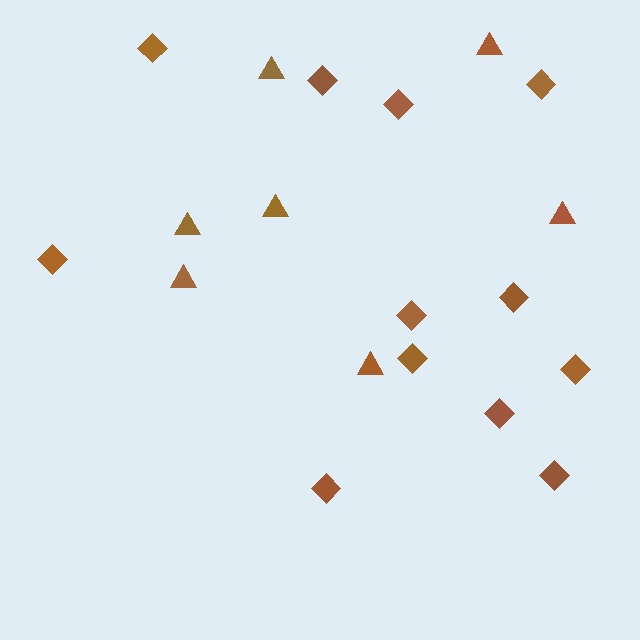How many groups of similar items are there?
There are 2 groups: one group of diamonds (12) and one group of triangles (7).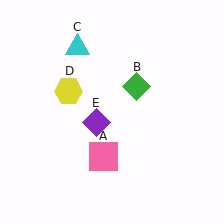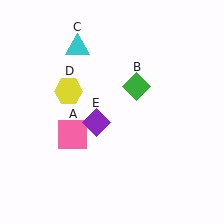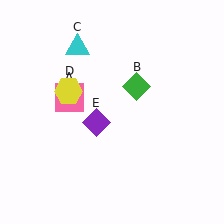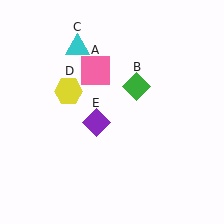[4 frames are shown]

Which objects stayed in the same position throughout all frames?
Green diamond (object B) and cyan triangle (object C) and yellow hexagon (object D) and purple diamond (object E) remained stationary.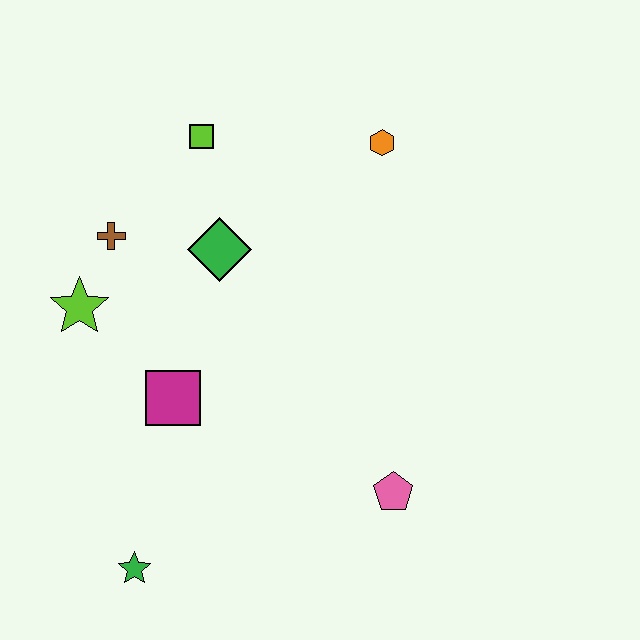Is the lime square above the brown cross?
Yes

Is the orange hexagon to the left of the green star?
No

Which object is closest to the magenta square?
The lime star is closest to the magenta square.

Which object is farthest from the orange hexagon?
The green star is farthest from the orange hexagon.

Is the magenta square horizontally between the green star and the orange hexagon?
Yes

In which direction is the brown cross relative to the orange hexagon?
The brown cross is to the left of the orange hexagon.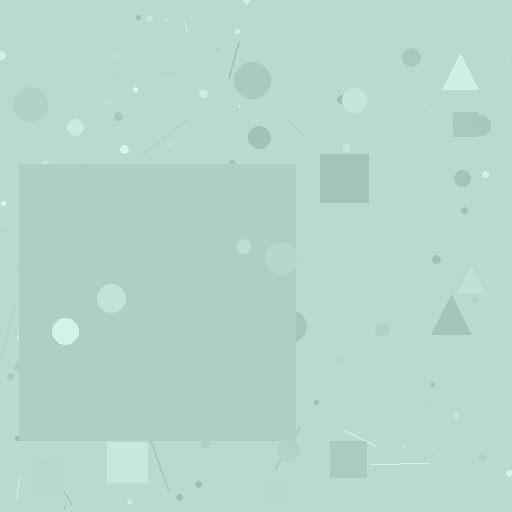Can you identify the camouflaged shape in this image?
The camouflaged shape is a square.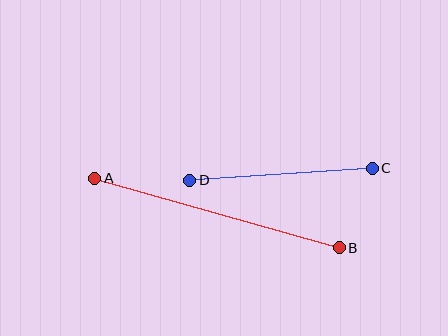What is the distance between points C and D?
The distance is approximately 183 pixels.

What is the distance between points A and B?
The distance is approximately 254 pixels.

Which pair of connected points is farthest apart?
Points A and B are farthest apart.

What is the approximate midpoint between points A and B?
The midpoint is at approximately (217, 213) pixels.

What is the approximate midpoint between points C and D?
The midpoint is at approximately (281, 174) pixels.